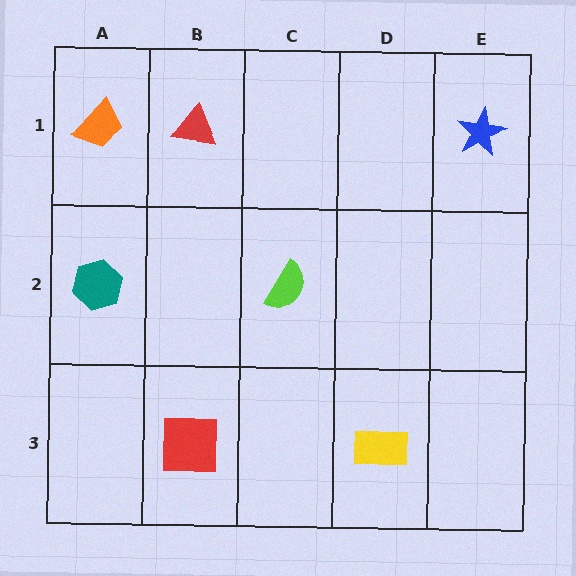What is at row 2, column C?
A lime semicircle.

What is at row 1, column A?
An orange trapezoid.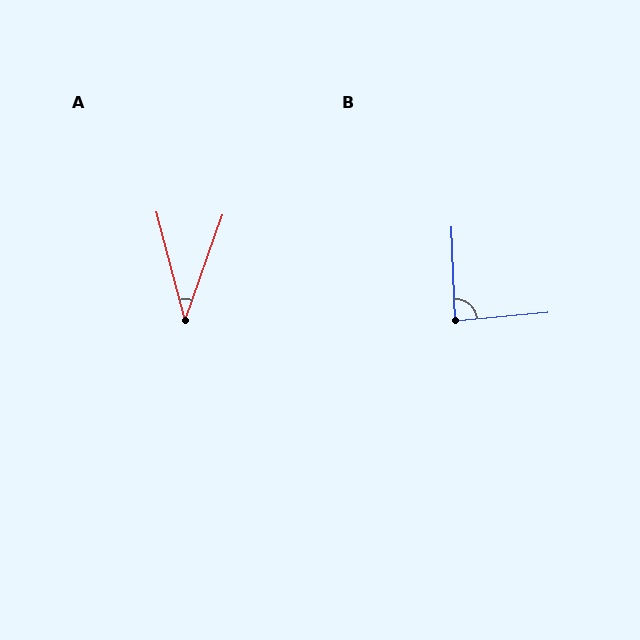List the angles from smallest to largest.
A (34°), B (87°).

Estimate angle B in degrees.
Approximately 87 degrees.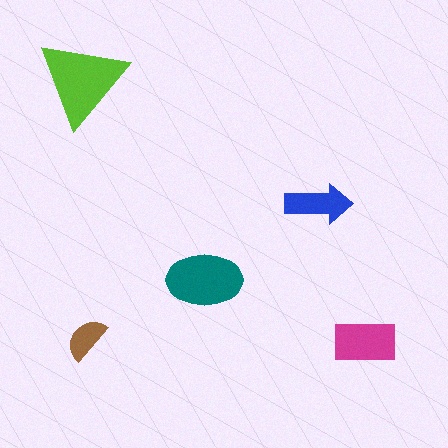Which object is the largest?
The lime triangle.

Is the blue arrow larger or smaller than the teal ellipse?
Smaller.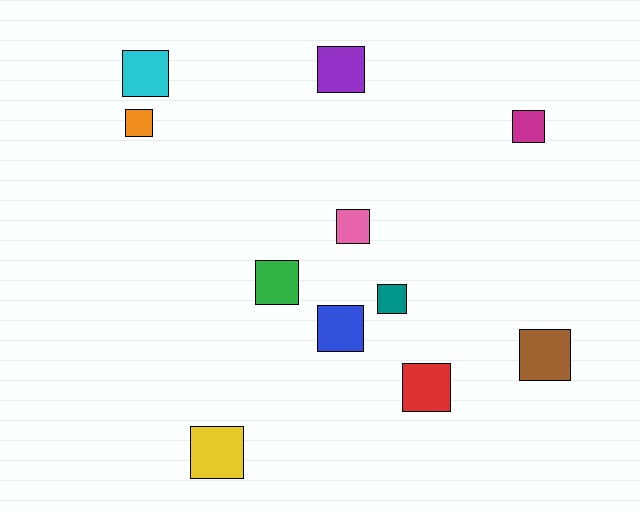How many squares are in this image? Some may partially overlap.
There are 11 squares.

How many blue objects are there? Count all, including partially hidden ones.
There is 1 blue object.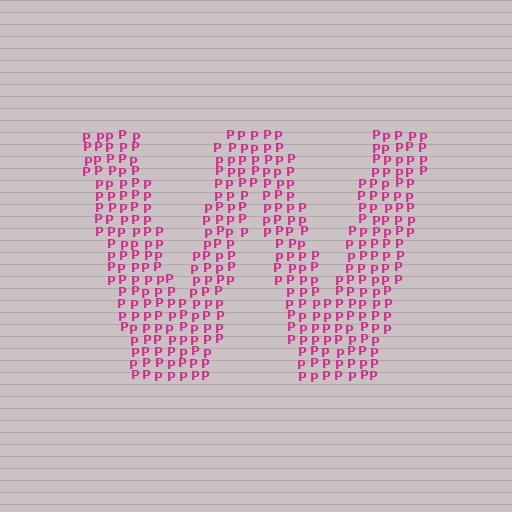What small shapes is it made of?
It is made of small letter P's.